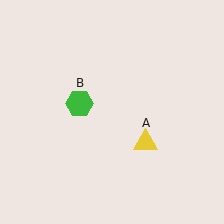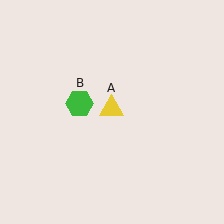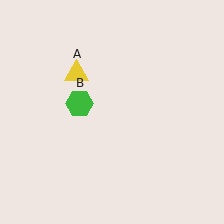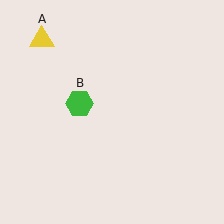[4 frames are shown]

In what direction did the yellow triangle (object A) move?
The yellow triangle (object A) moved up and to the left.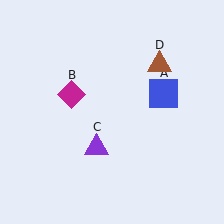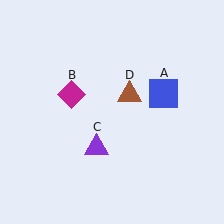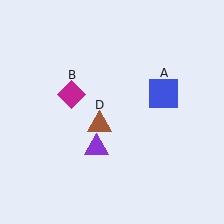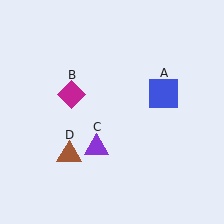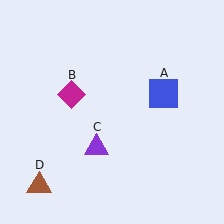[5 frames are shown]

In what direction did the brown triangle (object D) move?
The brown triangle (object D) moved down and to the left.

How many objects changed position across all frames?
1 object changed position: brown triangle (object D).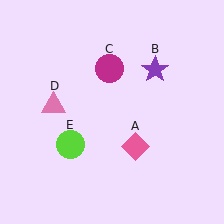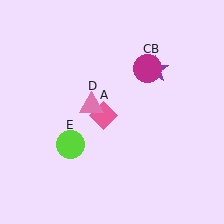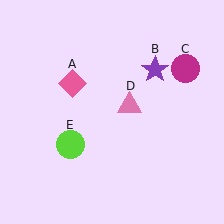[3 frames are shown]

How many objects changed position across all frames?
3 objects changed position: pink diamond (object A), magenta circle (object C), pink triangle (object D).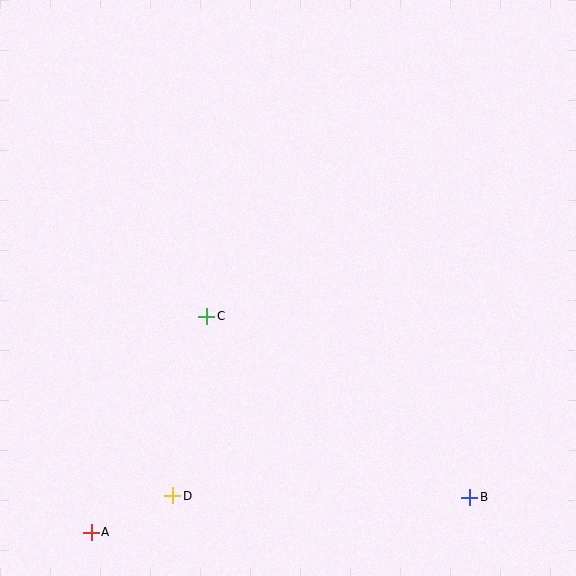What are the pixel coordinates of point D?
Point D is at (173, 496).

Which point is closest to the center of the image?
Point C at (207, 316) is closest to the center.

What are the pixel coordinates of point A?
Point A is at (91, 532).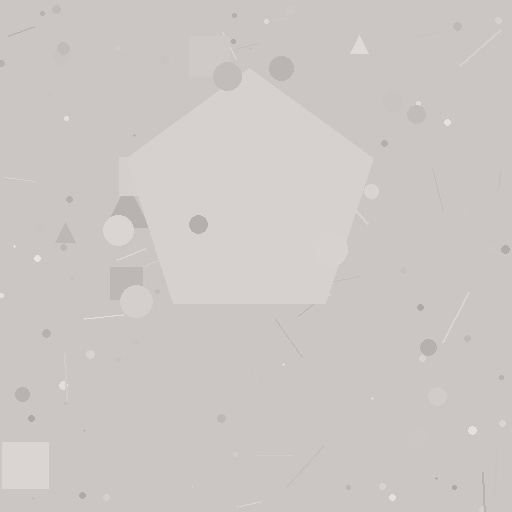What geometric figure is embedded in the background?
A pentagon is embedded in the background.